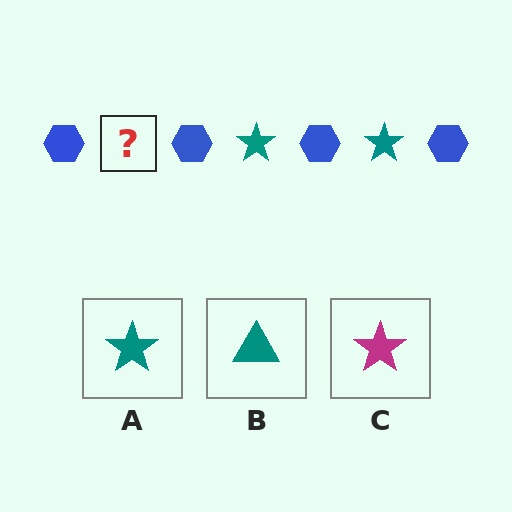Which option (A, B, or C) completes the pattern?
A.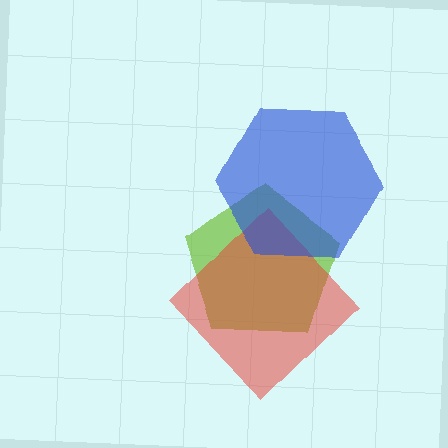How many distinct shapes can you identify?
There are 3 distinct shapes: a lime pentagon, a red diamond, a blue hexagon.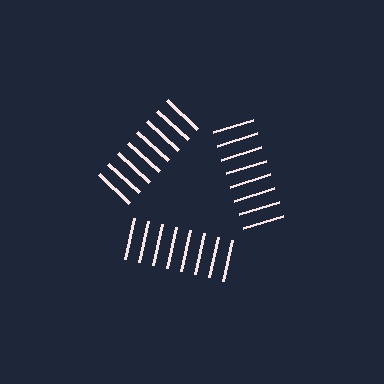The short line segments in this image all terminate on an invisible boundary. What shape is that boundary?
An illusory triangle — the line segments terminate on its edges but no continuous stroke is drawn.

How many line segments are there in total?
24 — 8 along each of the 3 edges.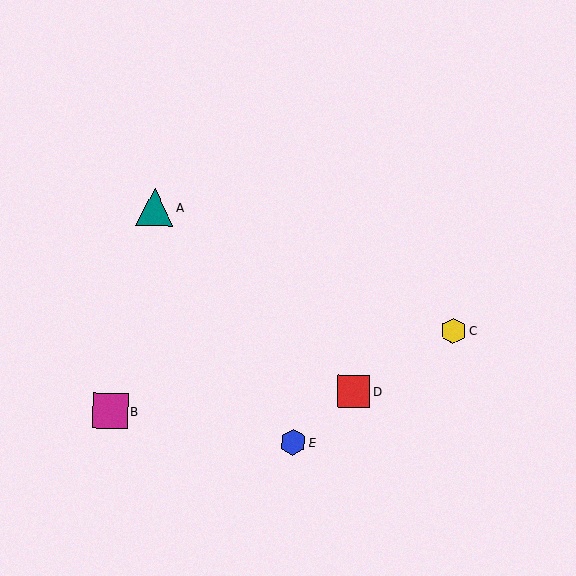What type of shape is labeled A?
Shape A is a teal triangle.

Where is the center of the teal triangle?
The center of the teal triangle is at (155, 207).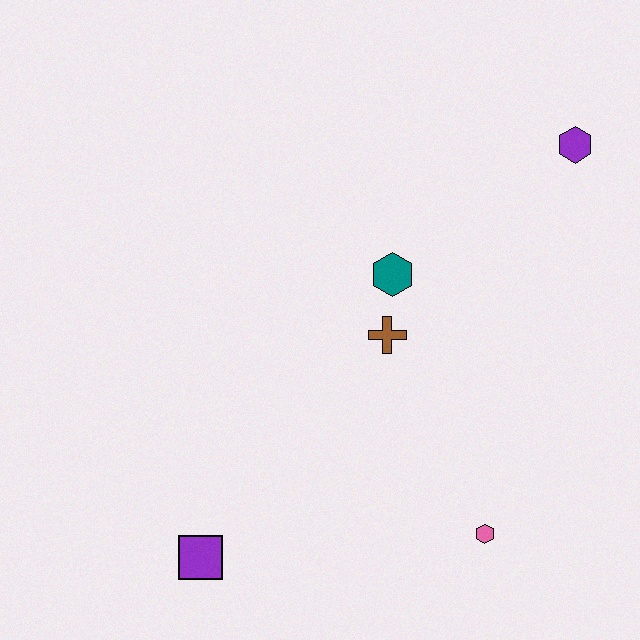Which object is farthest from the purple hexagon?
The purple square is farthest from the purple hexagon.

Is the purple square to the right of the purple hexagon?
No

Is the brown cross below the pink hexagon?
No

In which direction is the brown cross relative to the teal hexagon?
The brown cross is below the teal hexagon.